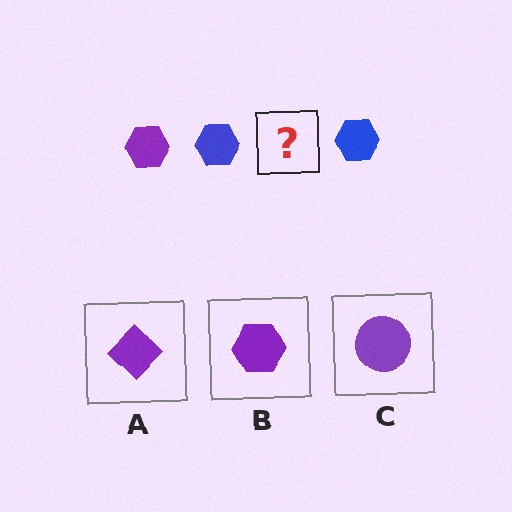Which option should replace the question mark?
Option B.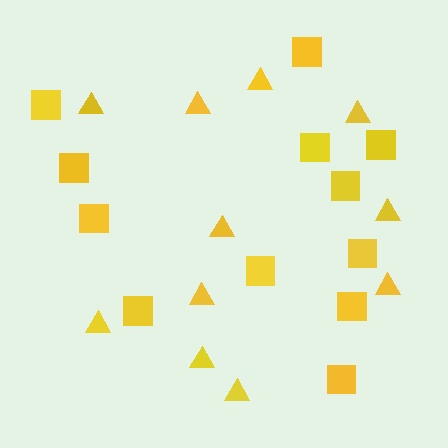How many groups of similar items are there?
There are 2 groups: one group of squares (12) and one group of triangles (11).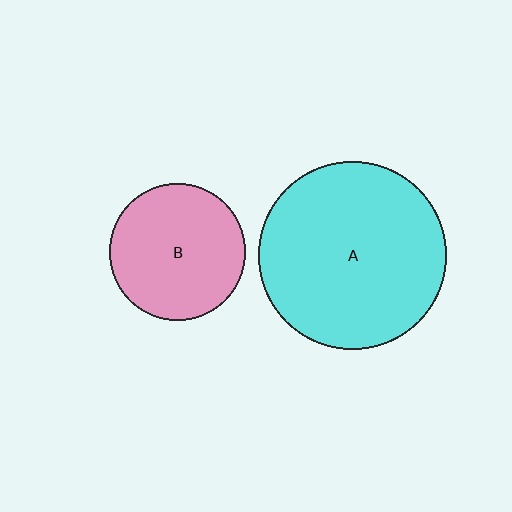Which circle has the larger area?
Circle A (cyan).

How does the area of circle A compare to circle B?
Approximately 1.9 times.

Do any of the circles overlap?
No, none of the circles overlap.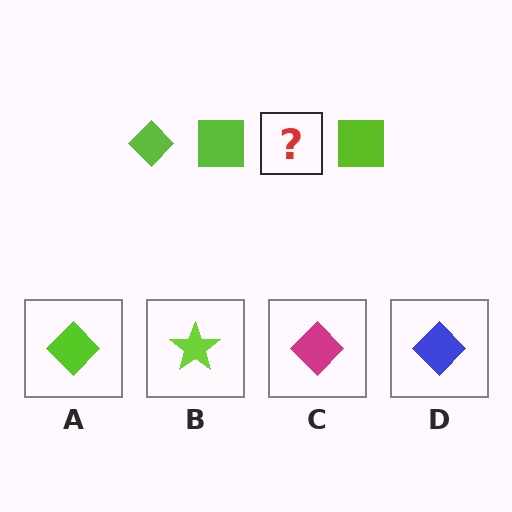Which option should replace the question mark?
Option A.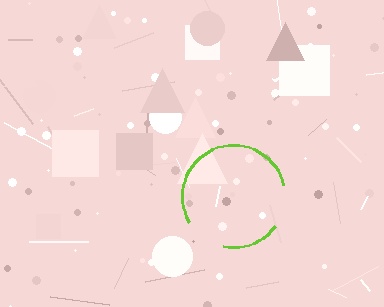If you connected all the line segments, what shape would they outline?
They would outline a circle.